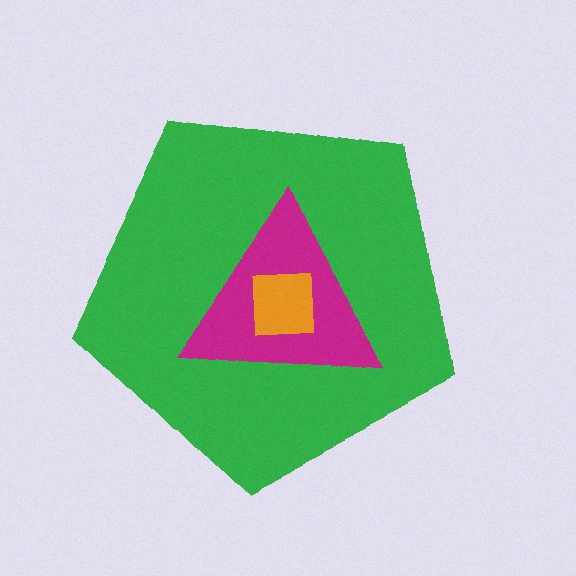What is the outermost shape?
The green pentagon.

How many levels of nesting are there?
3.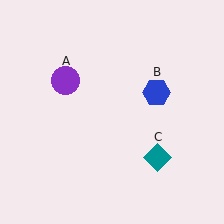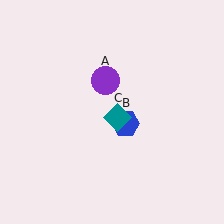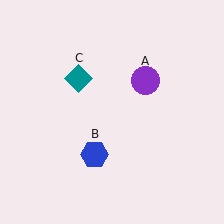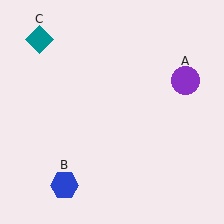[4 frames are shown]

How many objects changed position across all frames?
3 objects changed position: purple circle (object A), blue hexagon (object B), teal diamond (object C).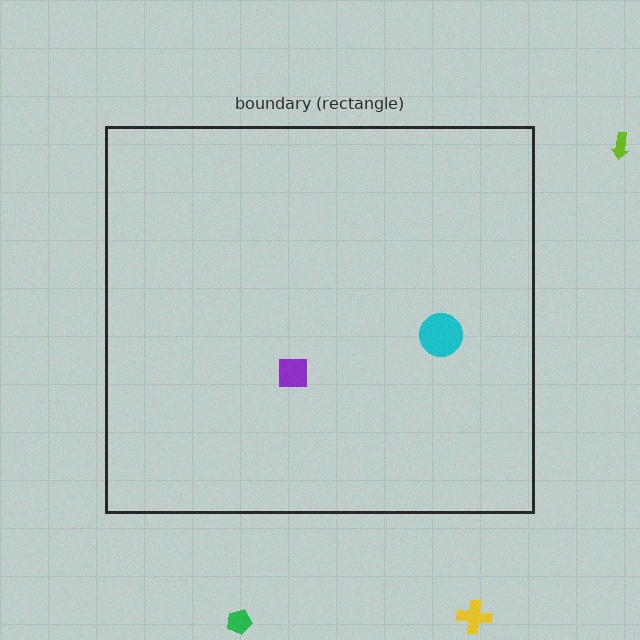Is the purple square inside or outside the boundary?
Inside.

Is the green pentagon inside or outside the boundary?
Outside.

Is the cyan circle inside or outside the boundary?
Inside.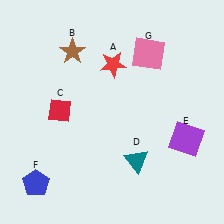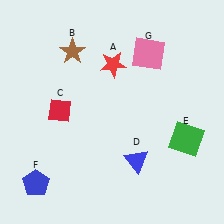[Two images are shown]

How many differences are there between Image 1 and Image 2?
There are 2 differences between the two images.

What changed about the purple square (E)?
In Image 1, E is purple. In Image 2, it changed to green.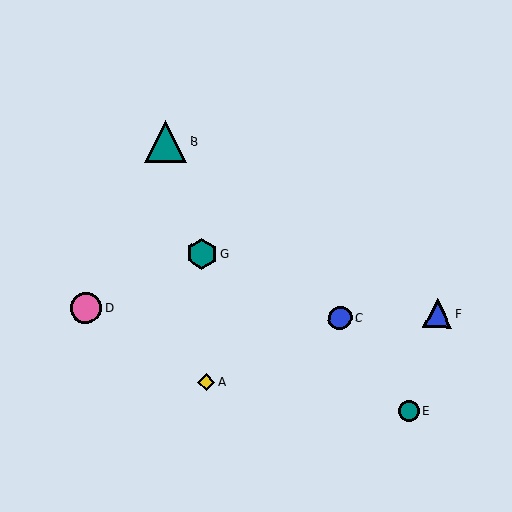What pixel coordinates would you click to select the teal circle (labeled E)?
Click at (408, 411) to select the teal circle E.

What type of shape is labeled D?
Shape D is a pink circle.